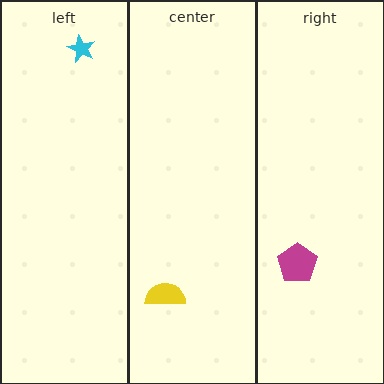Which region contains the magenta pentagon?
The right region.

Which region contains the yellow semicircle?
The center region.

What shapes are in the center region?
The yellow semicircle.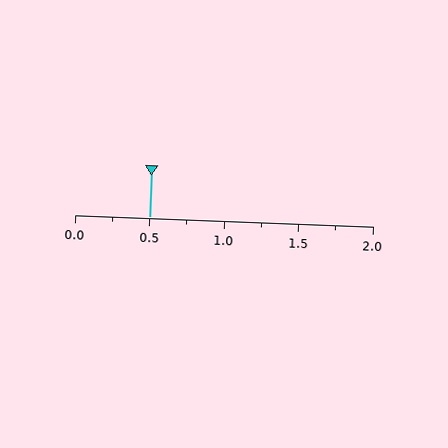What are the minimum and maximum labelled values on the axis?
The axis runs from 0.0 to 2.0.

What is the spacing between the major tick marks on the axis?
The major ticks are spaced 0.5 apart.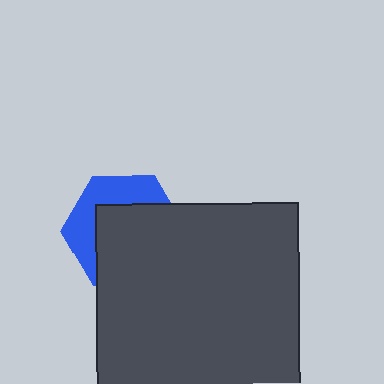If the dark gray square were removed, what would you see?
You would see the complete blue hexagon.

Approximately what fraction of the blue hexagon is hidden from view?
Roughly 61% of the blue hexagon is hidden behind the dark gray square.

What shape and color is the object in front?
The object in front is a dark gray square.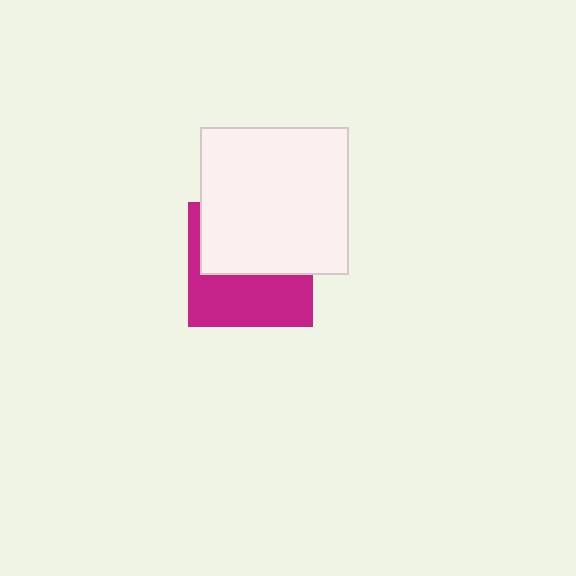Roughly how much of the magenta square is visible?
About half of it is visible (roughly 47%).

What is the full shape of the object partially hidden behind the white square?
The partially hidden object is a magenta square.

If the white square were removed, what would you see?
You would see the complete magenta square.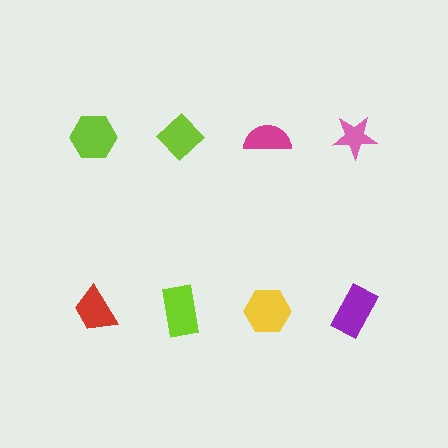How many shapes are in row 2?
4 shapes.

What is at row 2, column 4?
A purple rectangle.